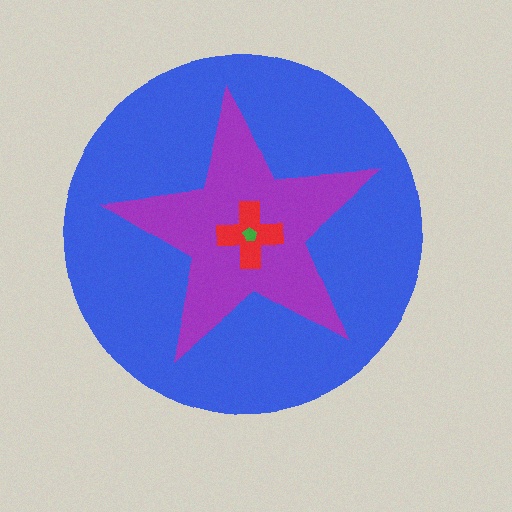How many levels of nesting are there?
4.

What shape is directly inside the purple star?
The red cross.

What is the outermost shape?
The blue circle.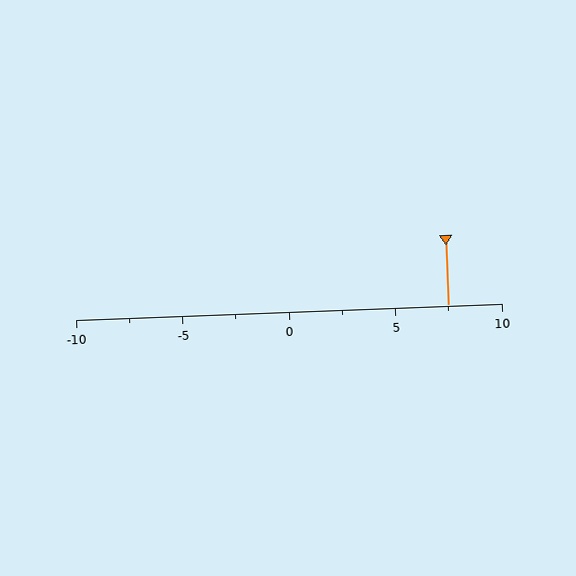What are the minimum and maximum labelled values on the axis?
The axis runs from -10 to 10.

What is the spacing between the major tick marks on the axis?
The major ticks are spaced 5 apart.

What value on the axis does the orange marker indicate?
The marker indicates approximately 7.5.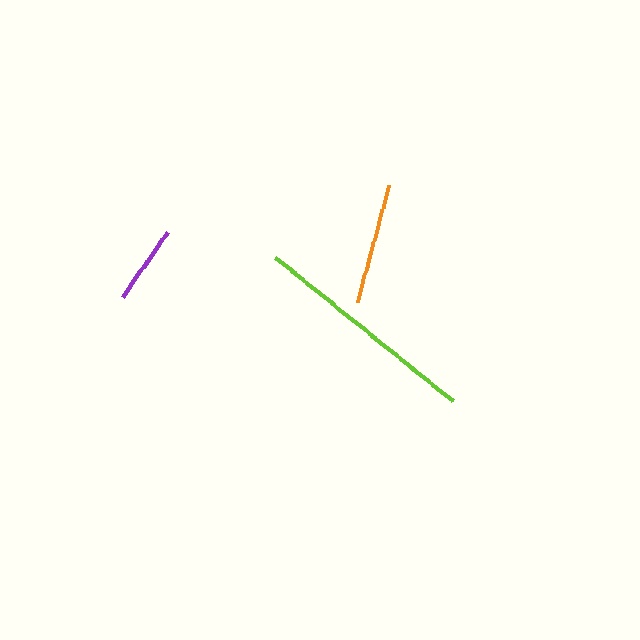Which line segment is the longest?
The lime line is the longest at approximately 229 pixels.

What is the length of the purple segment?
The purple segment is approximately 78 pixels long.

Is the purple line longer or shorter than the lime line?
The lime line is longer than the purple line.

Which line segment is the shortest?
The purple line is the shortest at approximately 78 pixels.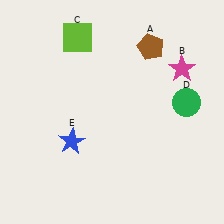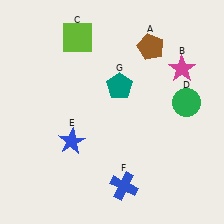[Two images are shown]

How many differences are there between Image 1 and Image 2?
There are 2 differences between the two images.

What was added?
A blue cross (F), a teal pentagon (G) were added in Image 2.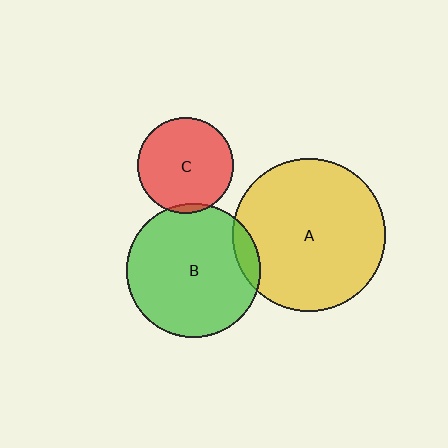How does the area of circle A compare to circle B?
Approximately 1.3 times.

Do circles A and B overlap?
Yes.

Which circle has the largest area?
Circle A (yellow).